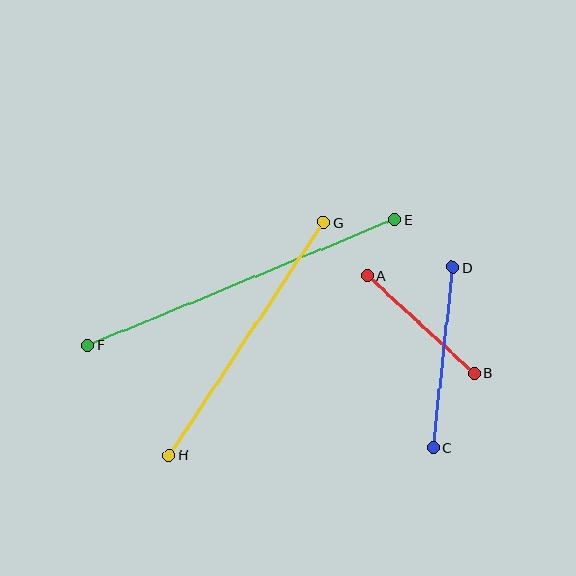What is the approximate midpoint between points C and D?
The midpoint is at approximately (443, 358) pixels.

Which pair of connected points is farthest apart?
Points E and F are farthest apart.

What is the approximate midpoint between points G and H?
The midpoint is at approximately (246, 339) pixels.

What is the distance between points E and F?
The distance is approximately 332 pixels.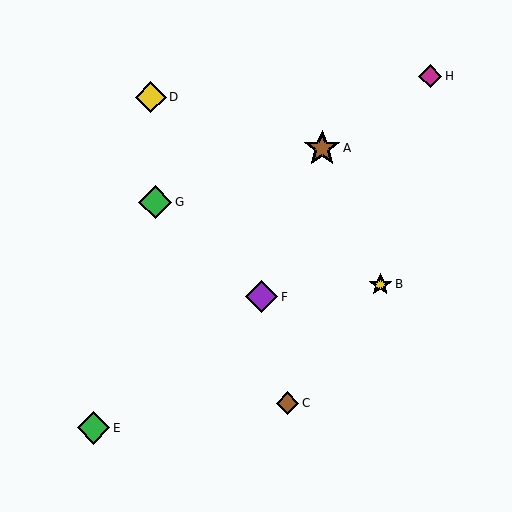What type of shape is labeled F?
Shape F is a purple diamond.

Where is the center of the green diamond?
The center of the green diamond is at (155, 202).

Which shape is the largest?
The brown star (labeled A) is the largest.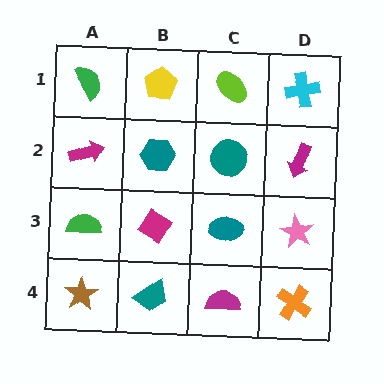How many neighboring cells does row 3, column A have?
3.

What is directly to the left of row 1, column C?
A yellow pentagon.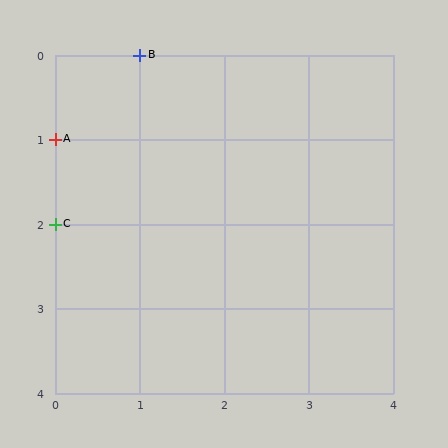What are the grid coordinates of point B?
Point B is at grid coordinates (1, 0).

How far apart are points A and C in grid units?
Points A and C are 1 row apart.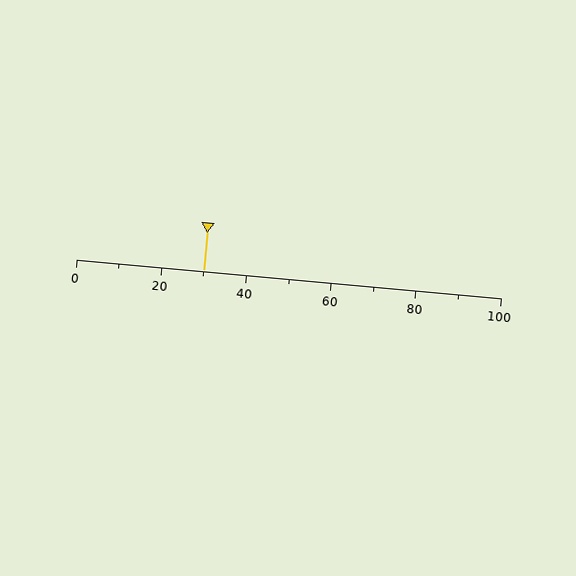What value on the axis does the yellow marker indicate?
The marker indicates approximately 30.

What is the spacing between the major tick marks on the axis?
The major ticks are spaced 20 apart.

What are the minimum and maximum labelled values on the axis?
The axis runs from 0 to 100.